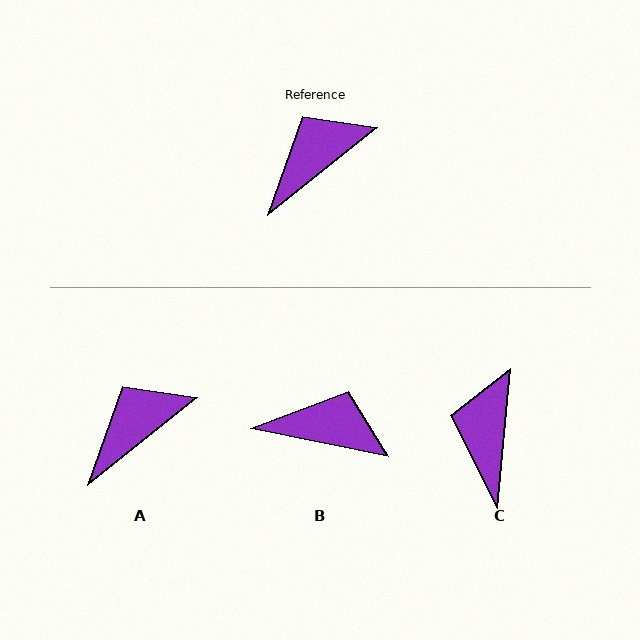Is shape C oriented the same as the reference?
No, it is off by about 46 degrees.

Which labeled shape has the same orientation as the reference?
A.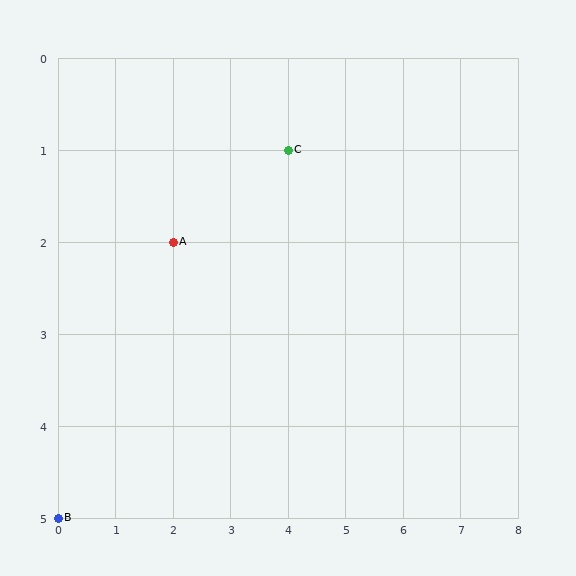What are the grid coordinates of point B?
Point B is at grid coordinates (0, 5).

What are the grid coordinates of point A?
Point A is at grid coordinates (2, 2).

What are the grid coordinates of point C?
Point C is at grid coordinates (4, 1).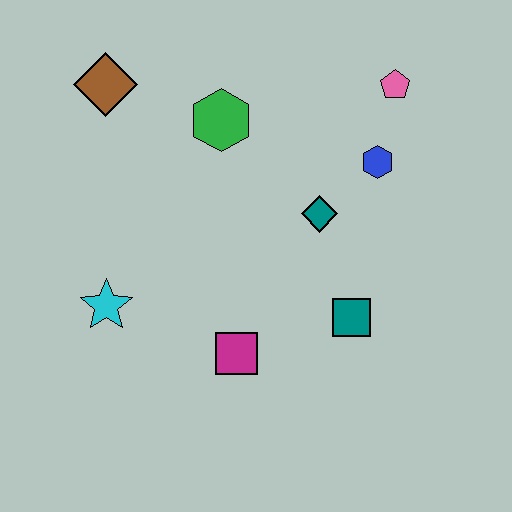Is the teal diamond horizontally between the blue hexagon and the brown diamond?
Yes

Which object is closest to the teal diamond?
The blue hexagon is closest to the teal diamond.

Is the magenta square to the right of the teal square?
No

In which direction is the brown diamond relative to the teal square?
The brown diamond is to the left of the teal square.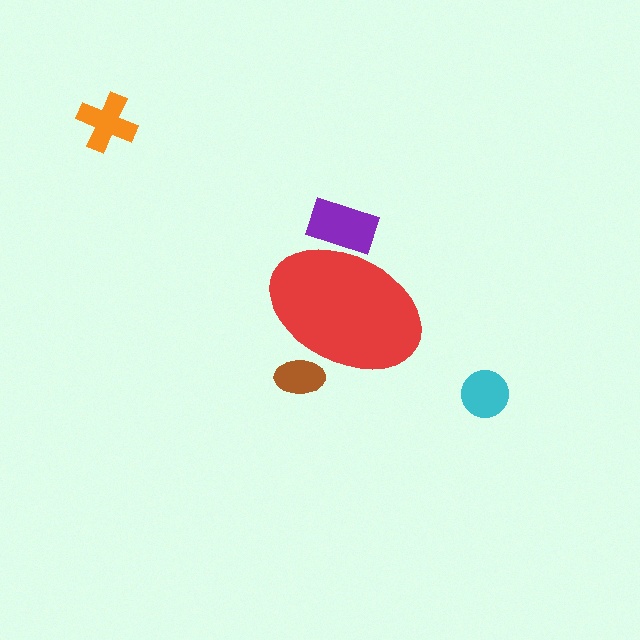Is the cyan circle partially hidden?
No, the cyan circle is fully visible.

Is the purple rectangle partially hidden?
Yes, the purple rectangle is partially hidden behind the red ellipse.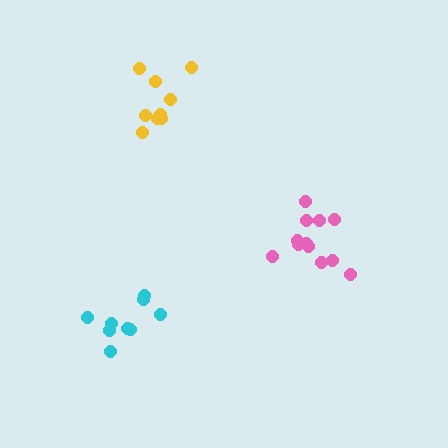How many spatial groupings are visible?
There are 3 spatial groupings.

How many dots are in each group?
Group 1: 12 dots, Group 2: 9 dots, Group 3: 9 dots (30 total).